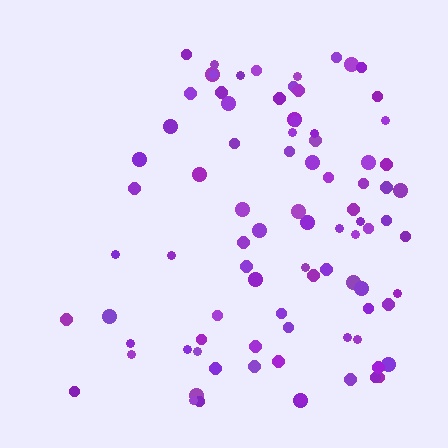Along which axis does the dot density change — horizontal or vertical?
Horizontal.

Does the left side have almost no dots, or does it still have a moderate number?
Still a moderate number, just noticeably fewer than the right.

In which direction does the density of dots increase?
From left to right, with the right side densest.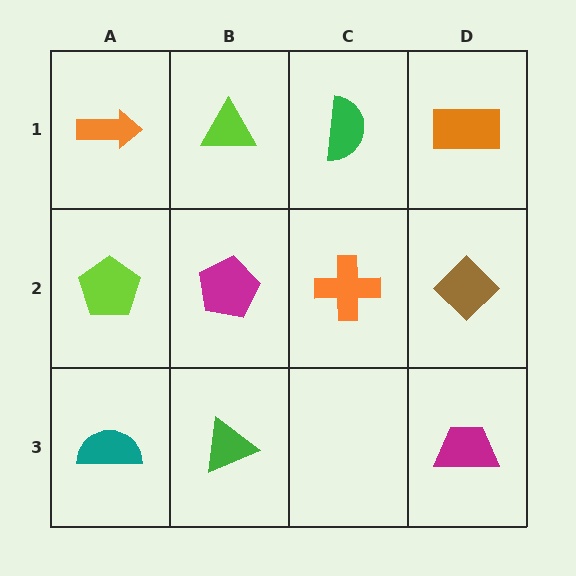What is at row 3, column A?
A teal semicircle.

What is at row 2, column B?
A magenta pentagon.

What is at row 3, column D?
A magenta trapezoid.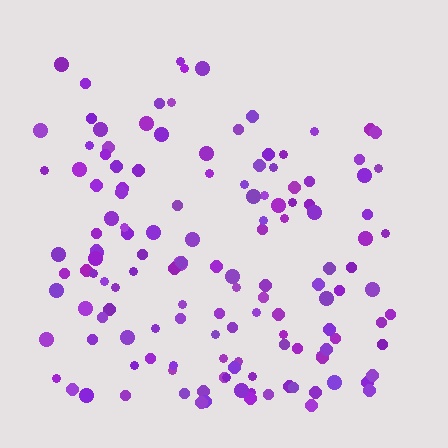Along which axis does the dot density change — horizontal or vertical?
Vertical.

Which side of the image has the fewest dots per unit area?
The top.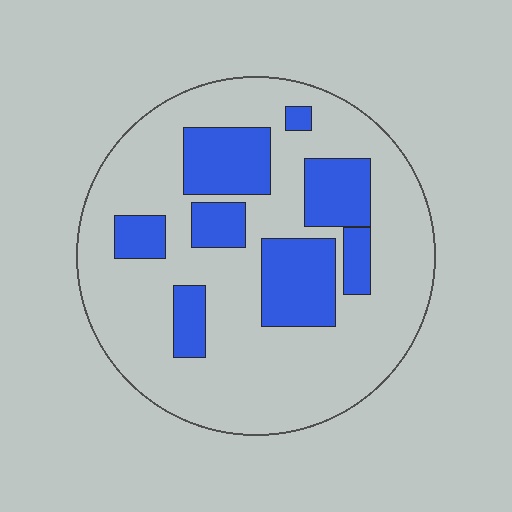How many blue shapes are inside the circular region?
8.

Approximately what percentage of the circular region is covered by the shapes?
Approximately 25%.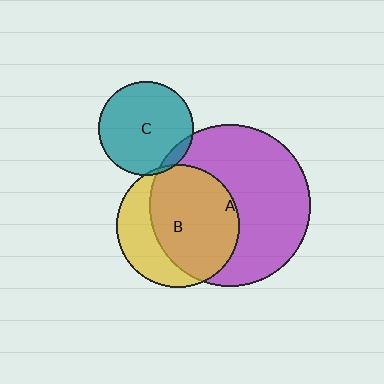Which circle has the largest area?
Circle A (purple).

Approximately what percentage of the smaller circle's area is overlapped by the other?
Approximately 65%.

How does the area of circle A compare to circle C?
Approximately 2.9 times.